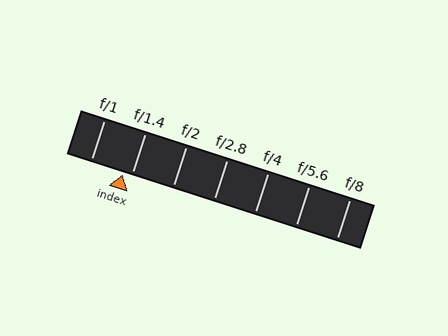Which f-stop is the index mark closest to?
The index mark is closest to f/1.4.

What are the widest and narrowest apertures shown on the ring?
The widest aperture shown is f/1 and the narrowest is f/8.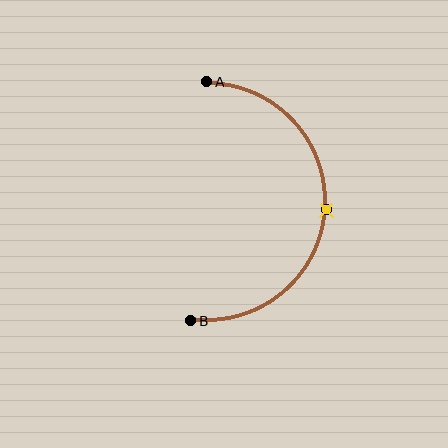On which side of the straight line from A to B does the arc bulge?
The arc bulges to the right of the straight line connecting A and B.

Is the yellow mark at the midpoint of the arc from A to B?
Yes. The yellow mark lies on the arc at equal arc-length from both A and B — it is the arc midpoint.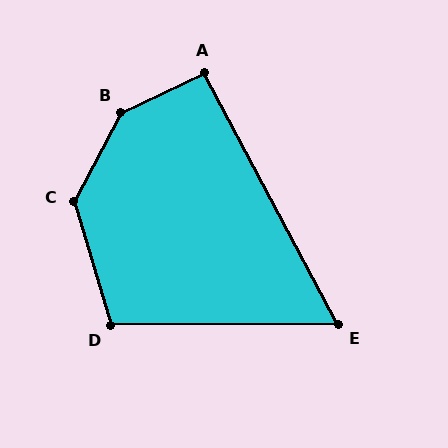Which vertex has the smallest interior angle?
E, at approximately 62 degrees.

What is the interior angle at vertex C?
Approximately 135 degrees (obtuse).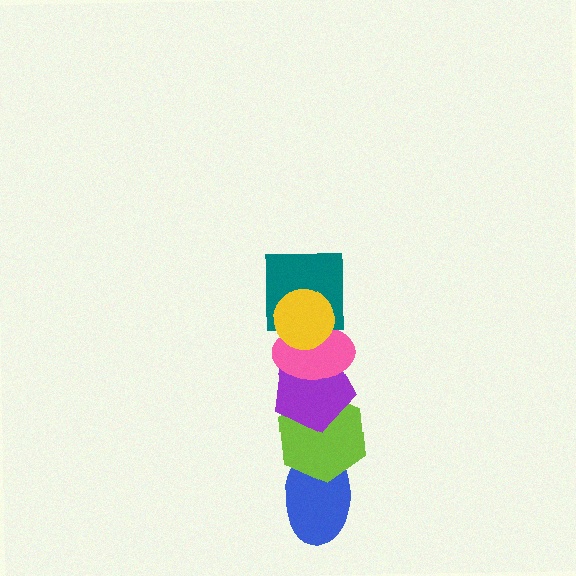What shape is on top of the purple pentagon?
The pink ellipse is on top of the purple pentagon.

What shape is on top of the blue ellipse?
The lime hexagon is on top of the blue ellipse.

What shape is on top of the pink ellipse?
The teal square is on top of the pink ellipse.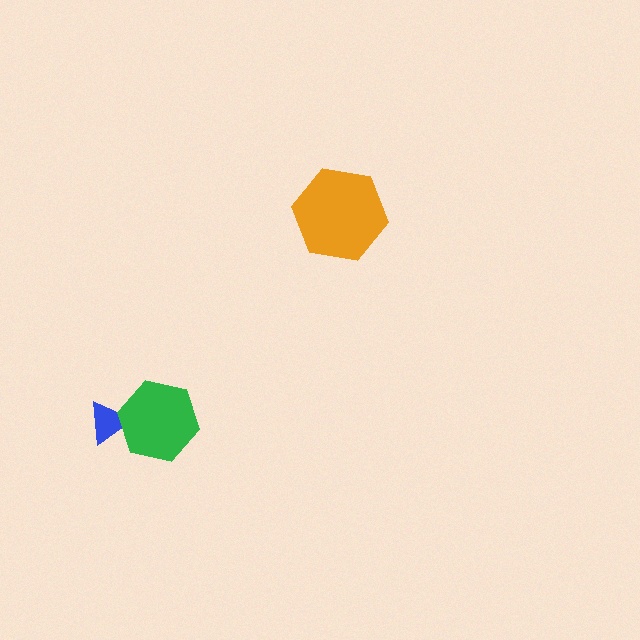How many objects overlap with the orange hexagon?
0 objects overlap with the orange hexagon.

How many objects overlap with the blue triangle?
1 object overlaps with the blue triangle.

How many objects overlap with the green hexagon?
1 object overlaps with the green hexagon.